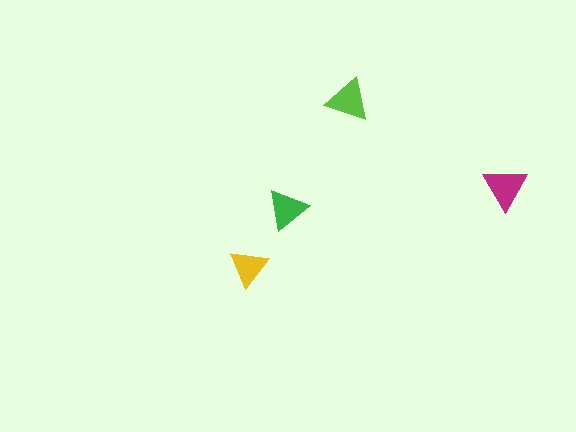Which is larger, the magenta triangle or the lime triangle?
The magenta one.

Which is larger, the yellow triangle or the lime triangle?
The lime one.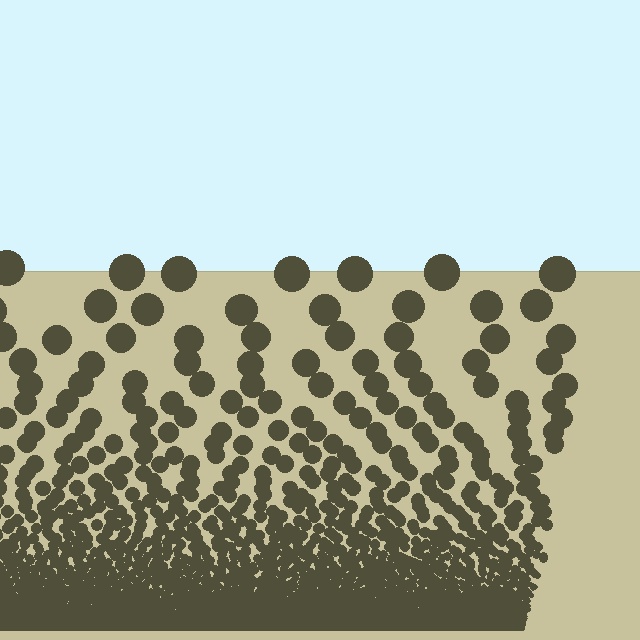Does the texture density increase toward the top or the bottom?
Density increases toward the bottom.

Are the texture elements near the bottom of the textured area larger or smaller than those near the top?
Smaller. The gradient is inverted — elements near the bottom are smaller and denser.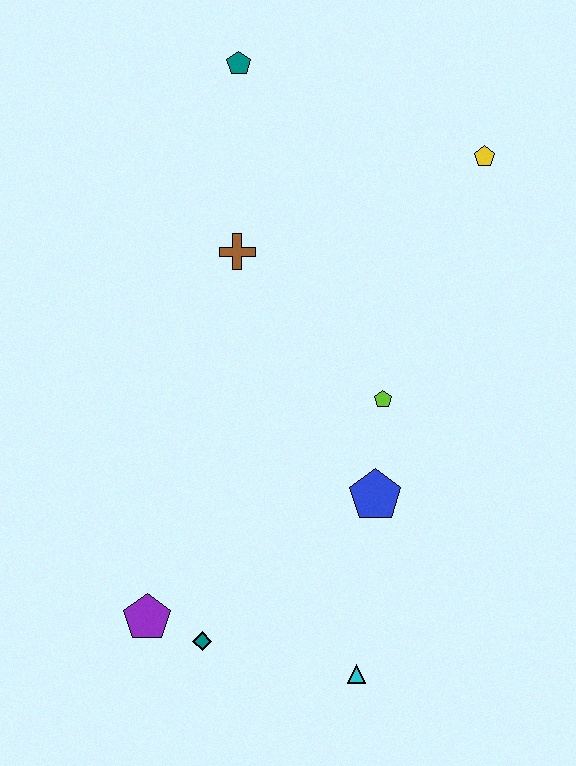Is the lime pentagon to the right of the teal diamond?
Yes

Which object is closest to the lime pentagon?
The blue pentagon is closest to the lime pentagon.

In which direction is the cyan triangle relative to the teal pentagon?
The cyan triangle is below the teal pentagon.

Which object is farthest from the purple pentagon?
The yellow pentagon is farthest from the purple pentagon.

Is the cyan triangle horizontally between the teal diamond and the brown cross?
No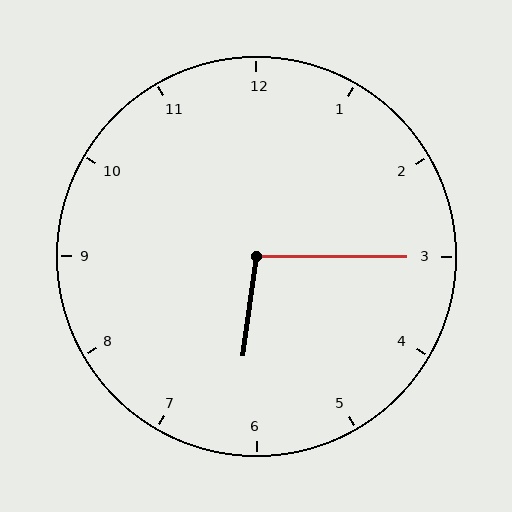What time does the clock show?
6:15.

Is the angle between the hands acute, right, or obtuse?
It is obtuse.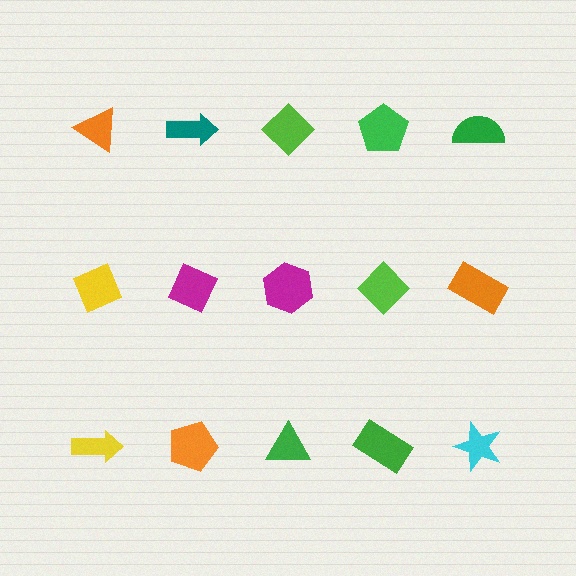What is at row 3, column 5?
A cyan star.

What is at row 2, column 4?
A lime diamond.